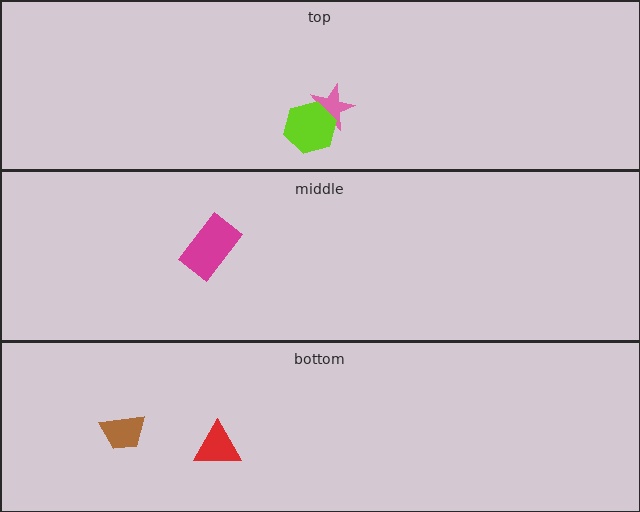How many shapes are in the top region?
2.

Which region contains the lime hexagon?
The top region.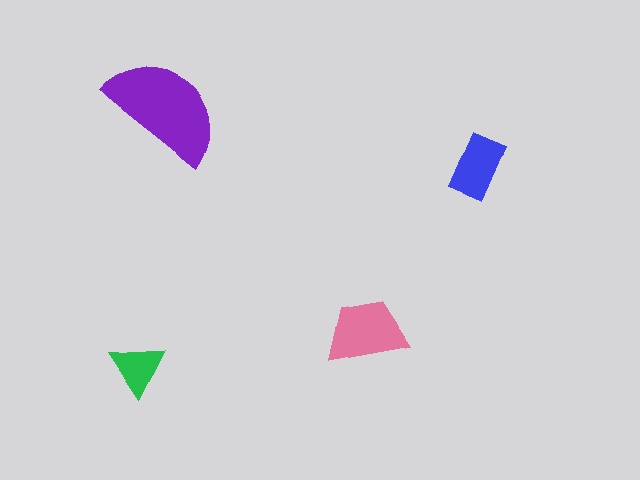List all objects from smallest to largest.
The green triangle, the blue rectangle, the pink trapezoid, the purple semicircle.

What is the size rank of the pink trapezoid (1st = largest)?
2nd.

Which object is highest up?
The purple semicircle is topmost.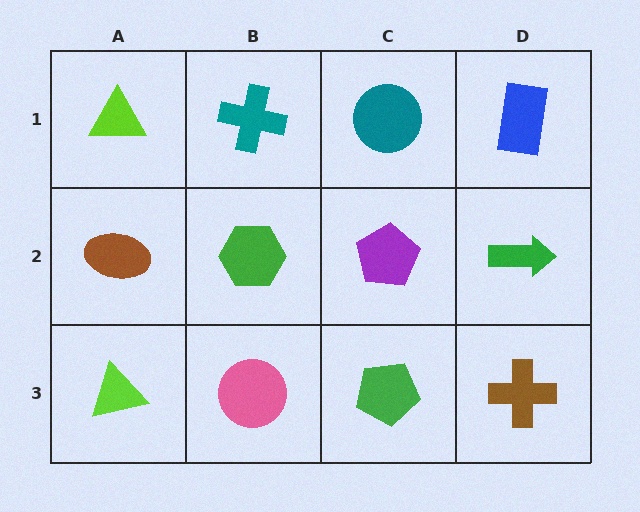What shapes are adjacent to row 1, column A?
A brown ellipse (row 2, column A), a teal cross (row 1, column B).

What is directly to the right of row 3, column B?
A green pentagon.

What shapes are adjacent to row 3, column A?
A brown ellipse (row 2, column A), a pink circle (row 3, column B).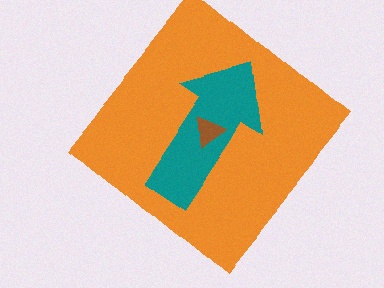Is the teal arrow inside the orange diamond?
Yes.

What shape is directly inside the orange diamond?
The teal arrow.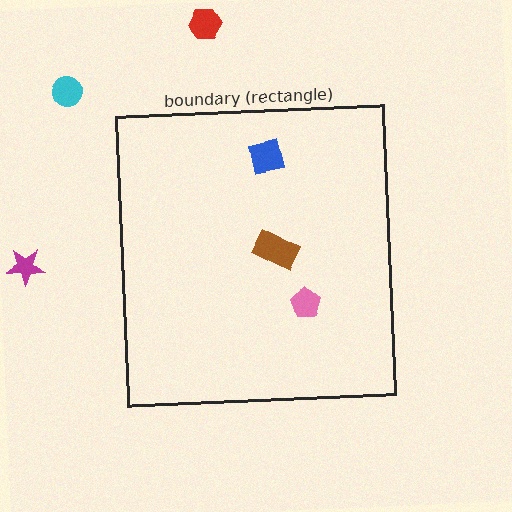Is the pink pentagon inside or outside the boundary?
Inside.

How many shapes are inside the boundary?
3 inside, 3 outside.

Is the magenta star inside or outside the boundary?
Outside.